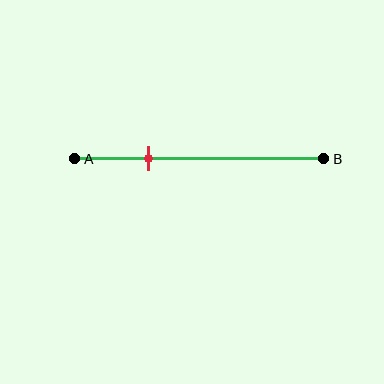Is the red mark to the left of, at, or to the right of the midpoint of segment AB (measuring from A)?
The red mark is to the left of the midpoint of segment AB.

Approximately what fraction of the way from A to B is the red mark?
The red mark is approximately 30% of the way from A to B.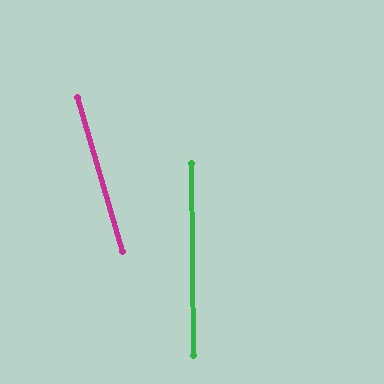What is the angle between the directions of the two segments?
Approximately 16 degrees.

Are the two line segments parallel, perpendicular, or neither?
Neither parallel nor perpendicular — they differ by about 16°.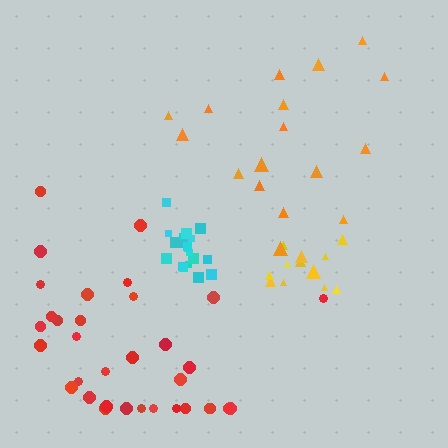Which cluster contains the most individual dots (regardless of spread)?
Red (34).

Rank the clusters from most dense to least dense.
cyan, yellow, red, orange.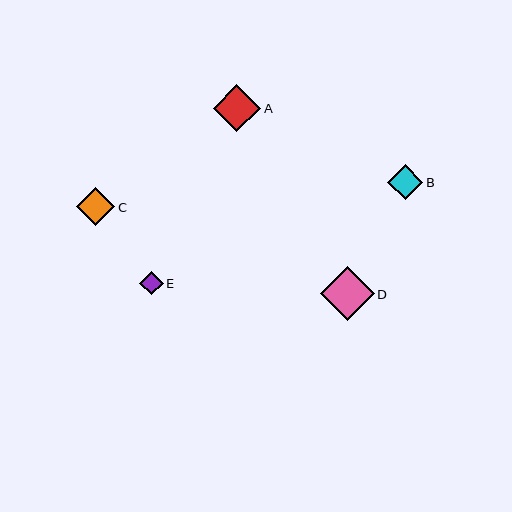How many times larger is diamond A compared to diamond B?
Diamond A is approximately 1.4 times the size of diamond B.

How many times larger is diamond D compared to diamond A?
Diamond D is approximately 1.1 times the size of diamond A.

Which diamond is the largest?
Diamond D is the largest with a size of approximately 54 pixels.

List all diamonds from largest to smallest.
From largest to smallest: D, A, C, B, E.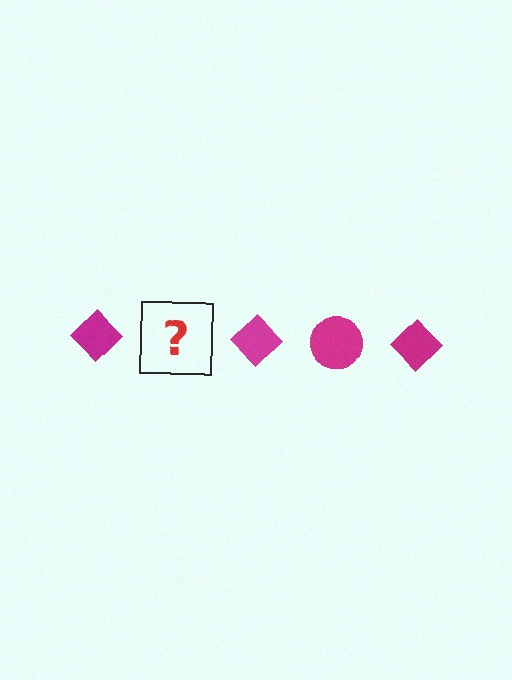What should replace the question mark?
The question mark should be replaced with a magenta circle.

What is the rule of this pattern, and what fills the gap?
The rule is that the pattern cycles through diamond, circle shapes in magenta. The gap should be filled with a magenta circle.